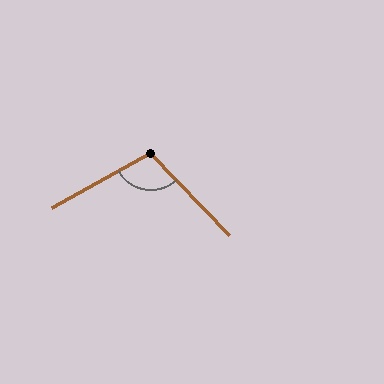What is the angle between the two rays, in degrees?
Approximately 105 degrees.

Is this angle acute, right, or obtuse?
It is obtuse.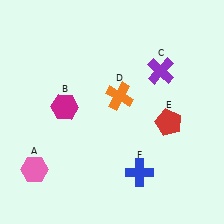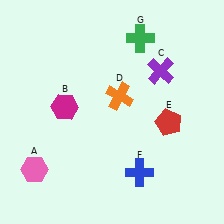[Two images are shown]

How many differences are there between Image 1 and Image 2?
There is 1 difference between the two images.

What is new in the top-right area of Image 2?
A green cross (G) was added in the top-right area of Image 2.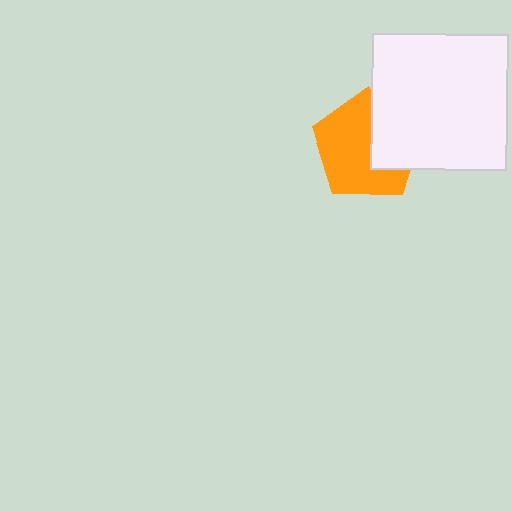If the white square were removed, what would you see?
You would see the complete orange pentagon.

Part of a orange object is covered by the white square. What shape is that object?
It is a pentagon.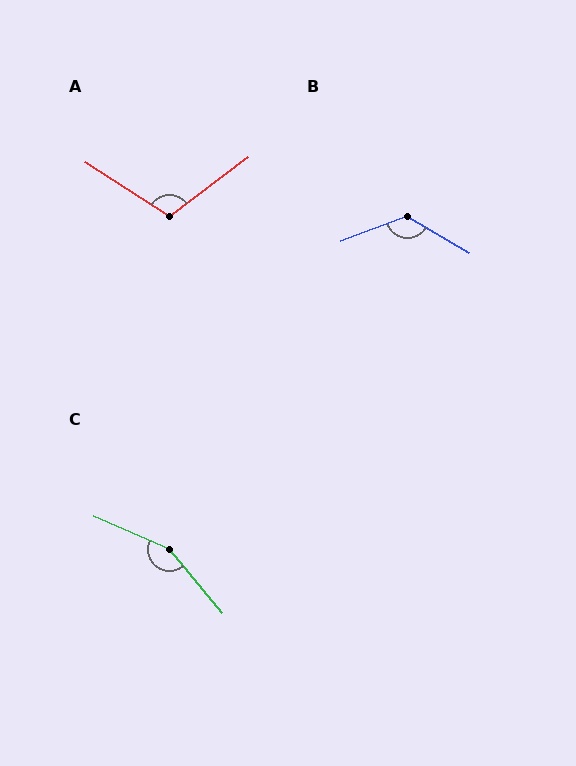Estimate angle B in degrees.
Approximately 129 degrees.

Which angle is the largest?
C, at approximately 154 degrees.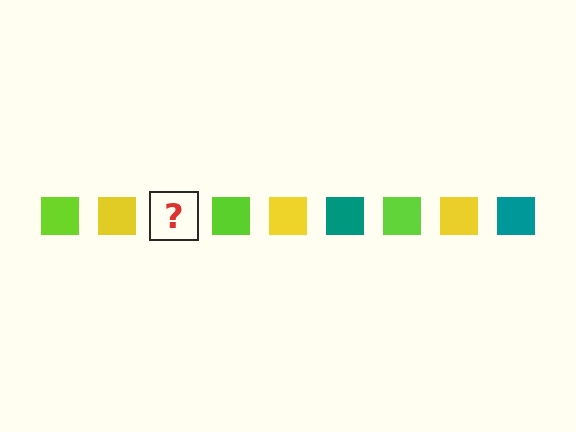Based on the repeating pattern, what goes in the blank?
The blank should be a teal square.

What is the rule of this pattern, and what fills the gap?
The rule is that the pattern cycles through lime, yellow, teal squares. The gap should be filled with a teal square.